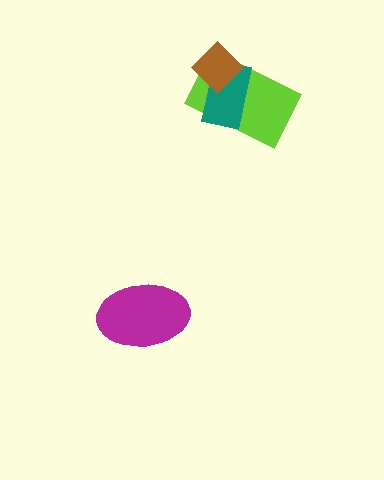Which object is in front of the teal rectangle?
The brown diamond is in front of the teal rectangle.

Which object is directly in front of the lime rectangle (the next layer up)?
The teal rectangle is directly in front of the lime rectangle.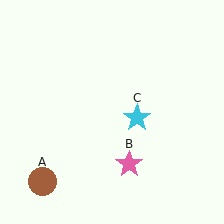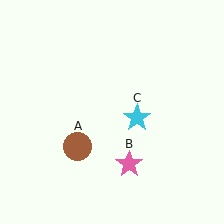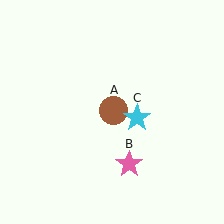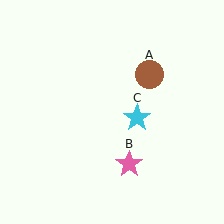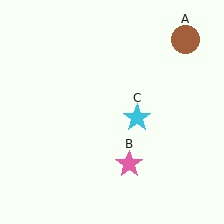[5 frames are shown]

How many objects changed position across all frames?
1 object changed position: brown circle (object A).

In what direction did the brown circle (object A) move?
The brown circle (object A) moved up and to the right.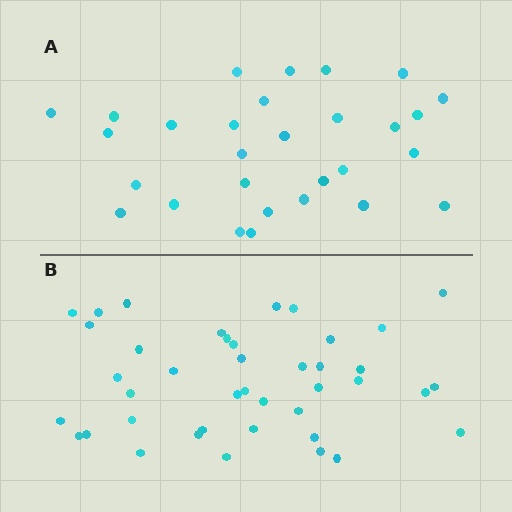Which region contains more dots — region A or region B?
Region B (the bottom region) has more dots.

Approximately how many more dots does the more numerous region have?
Region B has roughly 12 or so more dots than region A.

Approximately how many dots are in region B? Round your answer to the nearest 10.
About 40 dots. (The exact count is 41, which rounds to 40.)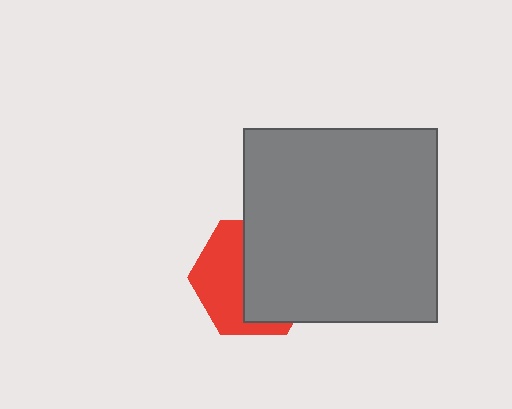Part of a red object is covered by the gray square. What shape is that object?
It is a hexagon.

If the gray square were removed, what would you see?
You would see the complete red hexagon.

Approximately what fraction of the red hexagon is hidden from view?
Roughly 55% of the red hexagon is hidden behind the gray square.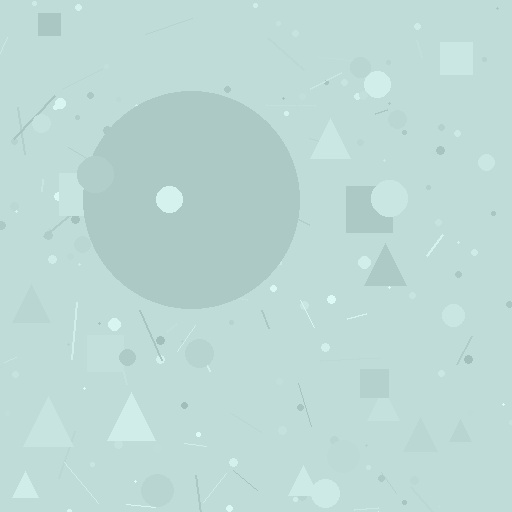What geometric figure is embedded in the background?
A circle is embedded in the background.